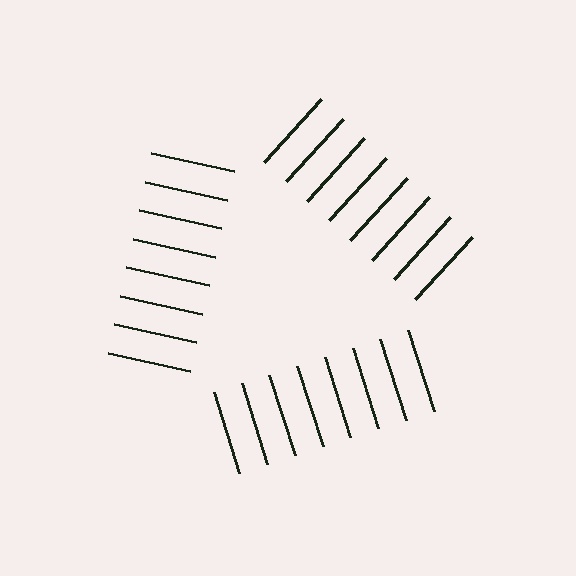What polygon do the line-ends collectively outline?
An illusory triangle — the line segments terminate on its edges but no continuous stroke is drawn.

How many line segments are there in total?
24 — 8 along each of the 3 edges.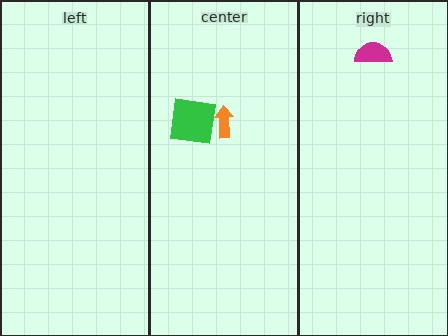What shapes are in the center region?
The orange arrow, the green square.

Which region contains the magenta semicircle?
The right region.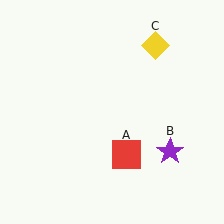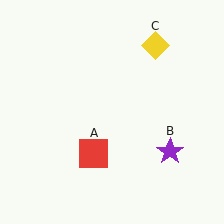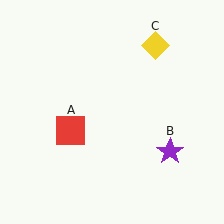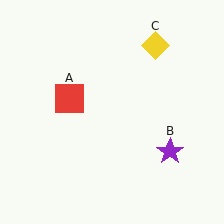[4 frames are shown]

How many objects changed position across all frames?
1 object changed position: red square (object A).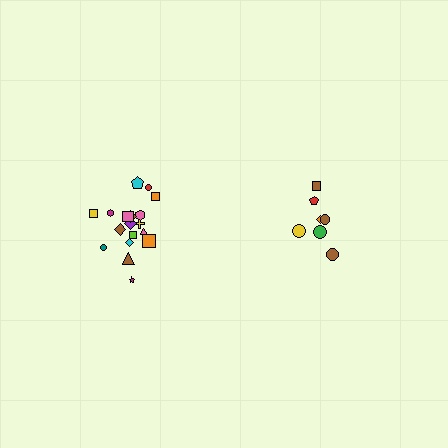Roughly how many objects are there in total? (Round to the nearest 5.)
Roughly 25 objects in total.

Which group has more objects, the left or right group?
The left group.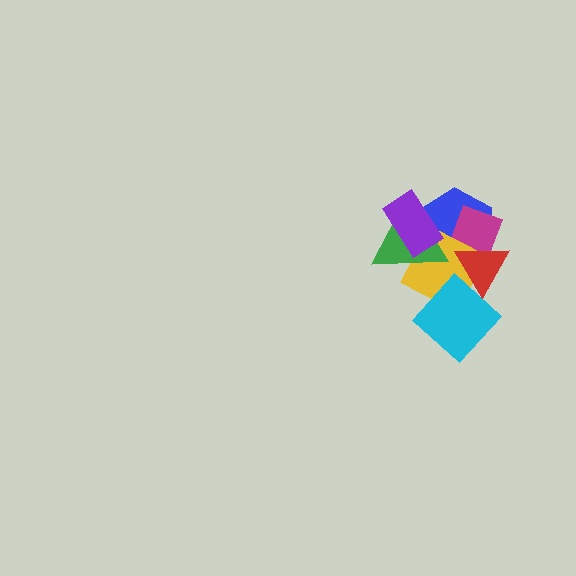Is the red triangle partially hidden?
Yes, it is partially covered by another shape.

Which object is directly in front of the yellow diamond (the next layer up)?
The red triangle is directly in front of the yellow diamond.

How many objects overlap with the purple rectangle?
3 objects overlap with the purple rectangle.